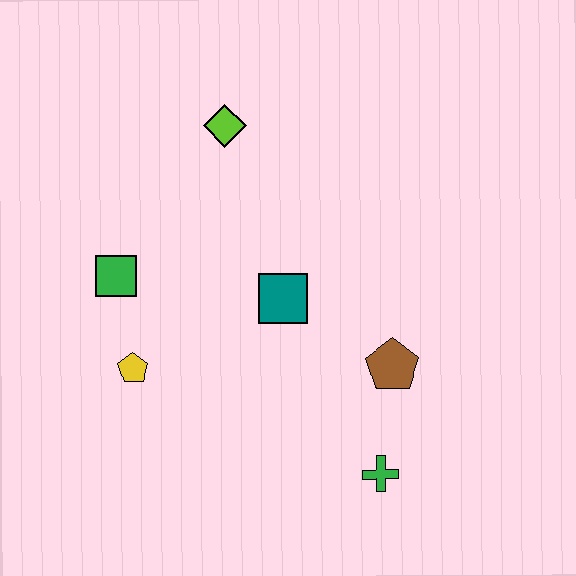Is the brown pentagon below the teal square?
Yes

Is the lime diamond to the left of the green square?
No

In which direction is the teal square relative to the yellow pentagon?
The teal square is to the right of the yellow pentagon.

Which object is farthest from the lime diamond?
The green cross is farthest from the lime diamond.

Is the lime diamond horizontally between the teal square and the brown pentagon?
No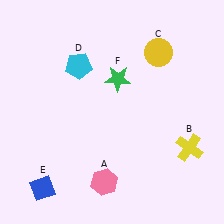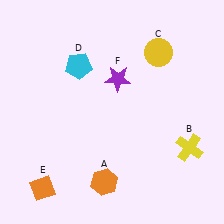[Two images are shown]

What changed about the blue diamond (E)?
In Image 1, E is blue. In Image 2, it changed to orange.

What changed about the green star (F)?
In Image 1, F is green. In Image 2, it changed to purple.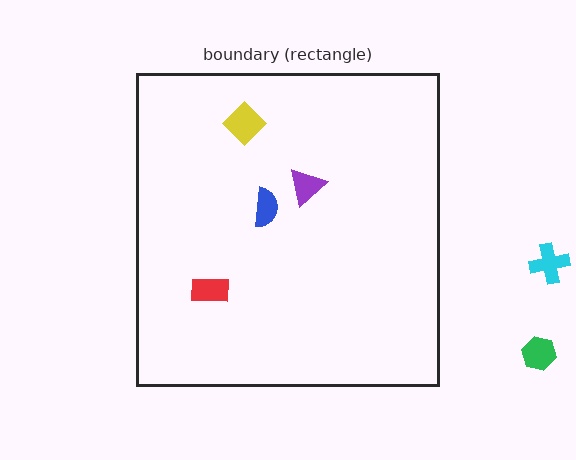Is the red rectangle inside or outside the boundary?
Inside.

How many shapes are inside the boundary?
4 inside, 2 outside.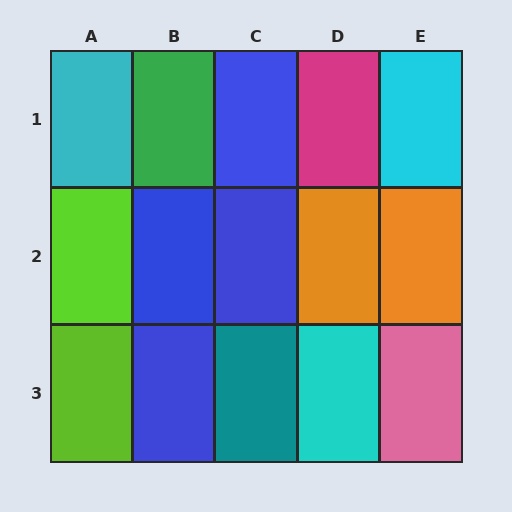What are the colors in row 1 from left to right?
Cyan, green, blue, magenta, cyan.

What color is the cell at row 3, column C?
Teal.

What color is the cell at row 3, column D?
Cyan.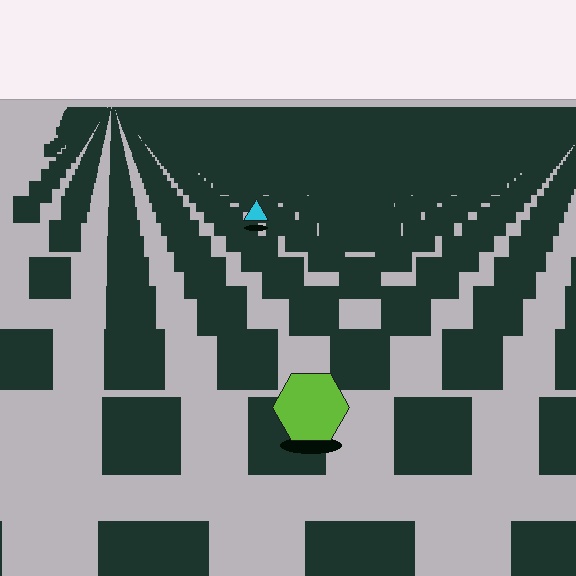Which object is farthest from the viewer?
The cyan triangle is farthest from the viewer. It appears smaller and the ground texture around it is denser.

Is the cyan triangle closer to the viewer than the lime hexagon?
No. The lime hexagon is closer — you can tell from the texture gradient: the ground texture is coarser near it.